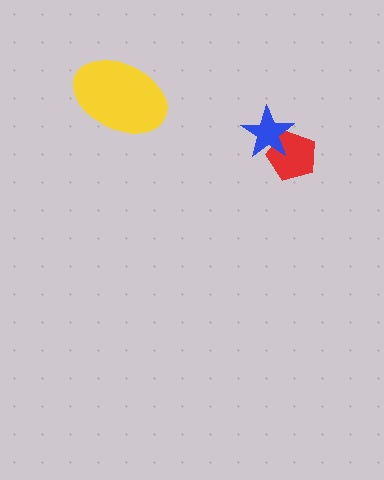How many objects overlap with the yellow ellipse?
0 objects overlap with the yellow ellipse.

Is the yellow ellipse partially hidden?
No, no other shape covers it.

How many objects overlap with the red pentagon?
1 object overlaps with the red pentagon.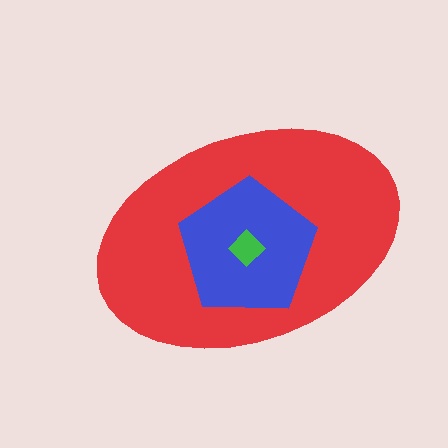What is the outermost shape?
The red ellipse.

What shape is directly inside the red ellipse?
The blue pentagon.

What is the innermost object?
The green diamond.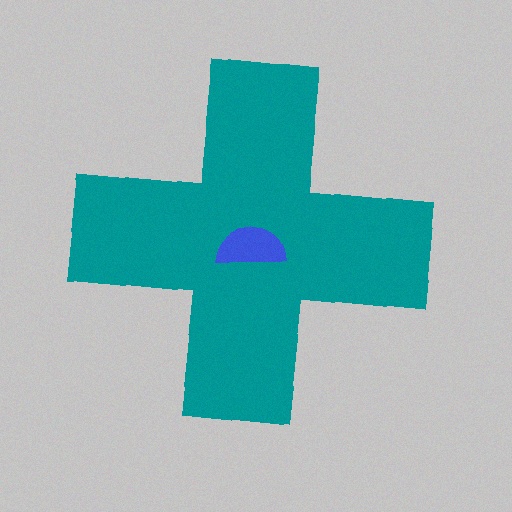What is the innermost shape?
The blue semicircle.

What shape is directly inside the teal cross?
The blue semicircle.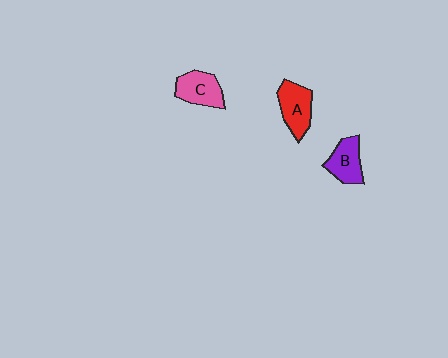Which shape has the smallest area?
Shape B (purple).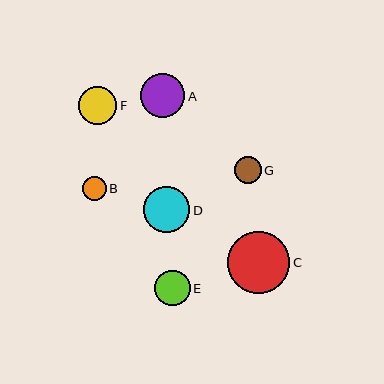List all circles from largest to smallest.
From largest to smallest: C, D, A, F, E, G, B.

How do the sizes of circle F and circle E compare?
Circle F and circle E are approximately the same size.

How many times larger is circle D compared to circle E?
Circle D is approximately 1.3 times the size of circle E.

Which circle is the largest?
Circle C is the largest with a size of approximately 62 pixels.